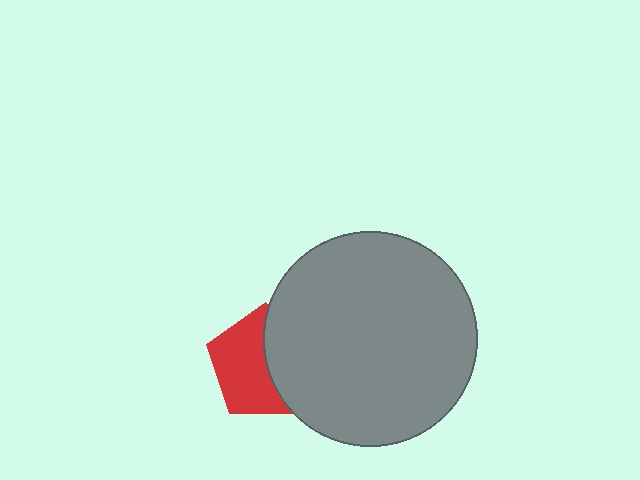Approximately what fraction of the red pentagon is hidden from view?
Roughly 44% of the red pentagon is hidden behind the gray circle.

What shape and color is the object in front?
The object in front is a gray circle.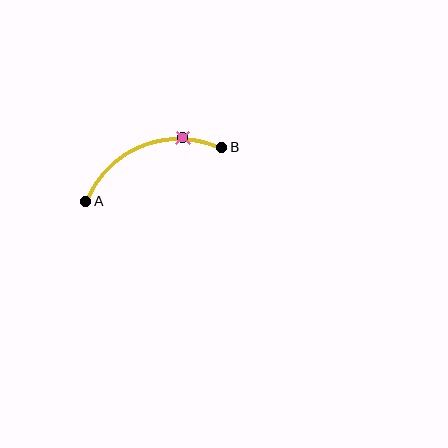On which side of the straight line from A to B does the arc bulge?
The arc bulges above the straight line connecting A and B.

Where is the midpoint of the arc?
The arc midpoint is the point on the curve farthest from the straight line joining A and B. It sits above that line.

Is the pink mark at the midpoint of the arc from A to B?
No. The pink mark lies on the arc but is closer to endpoint B. The arc midpoint would be at the point on the curve equidistant along the arc from both A and B.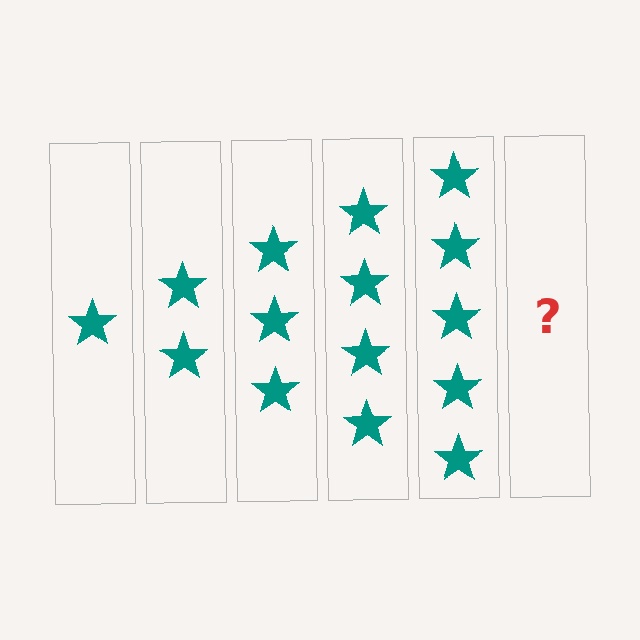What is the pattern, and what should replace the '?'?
The pattern is that each step adds one more star. The '?' should be 6 stars.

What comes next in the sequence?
The next element should be 6 stars.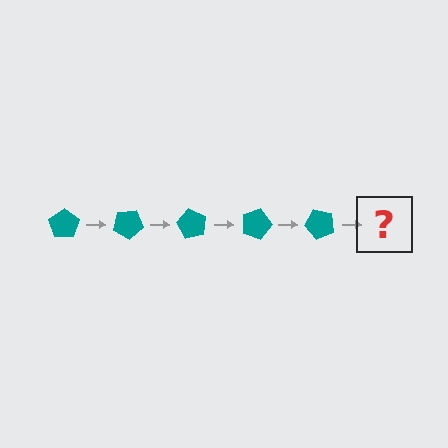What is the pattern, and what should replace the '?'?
The pattern is that the pentagon rotates 30 degrees each step. The '?' should be a teal pentagon rotated 150 degrees.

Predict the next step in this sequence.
The next step is a teal pentagon rotated 150 degrees.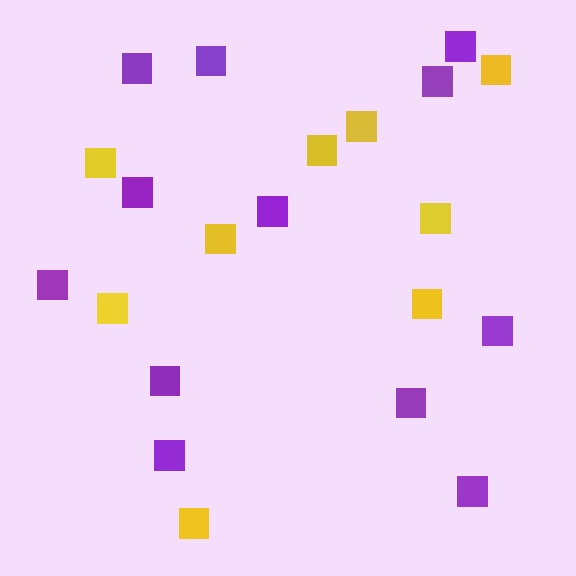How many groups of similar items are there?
There are 2 groups: one group of yellow squares (9) and one group of purple squares (12).